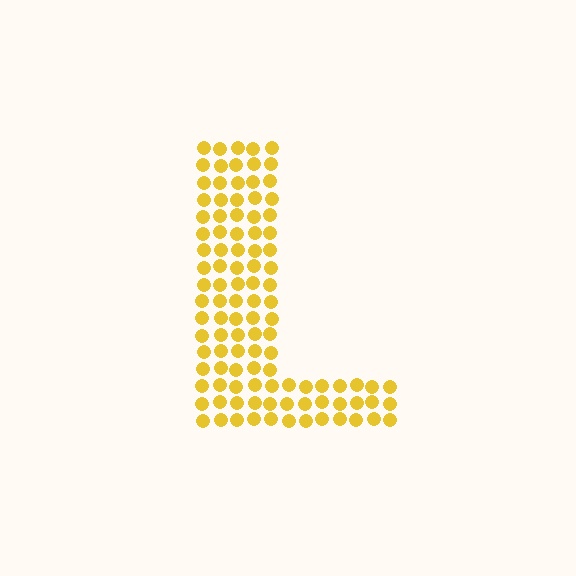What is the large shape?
The large shape is the letter L.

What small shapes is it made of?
It is made of small circles.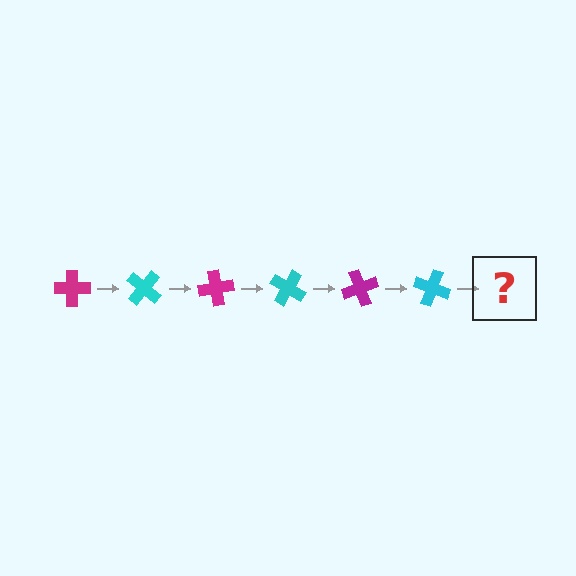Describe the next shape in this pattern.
It should be a magenta cross, rotated 240 degrees from the start.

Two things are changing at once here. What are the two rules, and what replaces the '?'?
The two rules are that it rotates 40 degrees each step and the color cycles through magenta and cyan. The '?' should be a magenta cross, rotated 240 degrees from the start.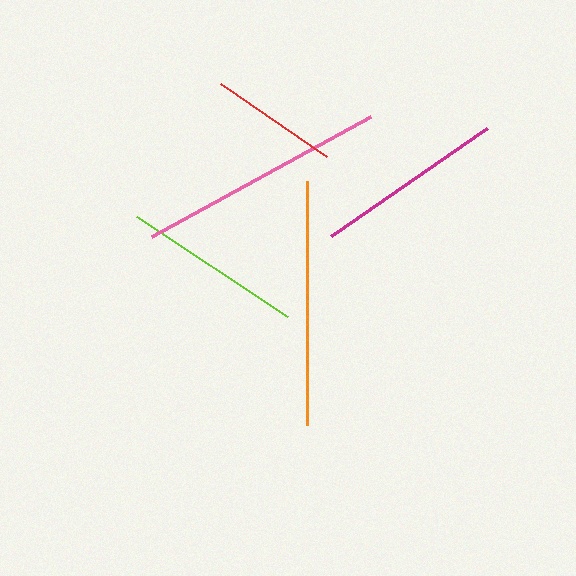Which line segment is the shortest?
The red line is the shortest at approximately 129 pixels.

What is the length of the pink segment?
The pink segment is approximately 249 pixels long.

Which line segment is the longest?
The pink line is the longest at approximately 249 pixels.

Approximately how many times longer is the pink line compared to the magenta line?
The pink line is approximately 1.3 times the length of the magenta line.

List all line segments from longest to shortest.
From longest to shortest: pink, orange, magenta, lime, red.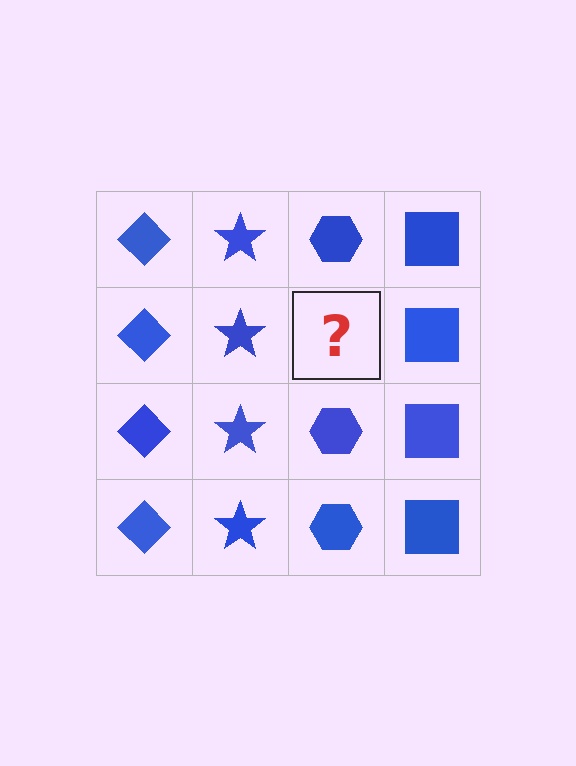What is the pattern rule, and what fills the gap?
The rule is that each column has a consistent shape. The gap should be filled with a blue hexagon.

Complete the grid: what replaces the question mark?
The question mark should be replaced with a blue hexagon.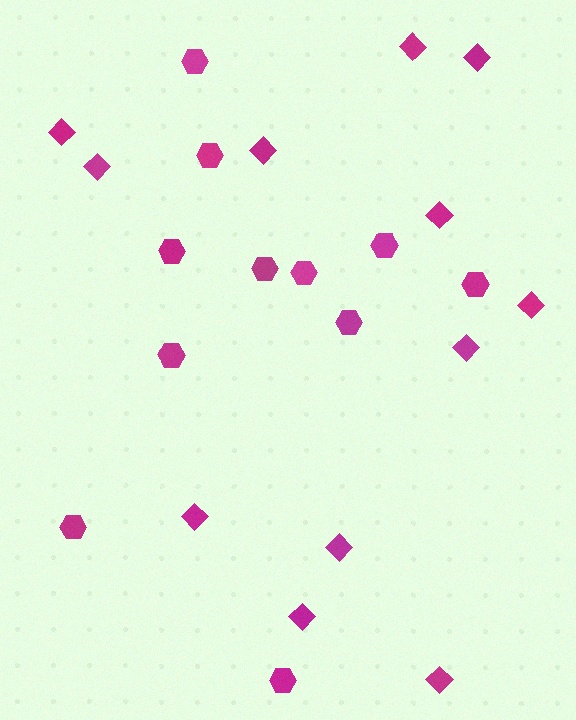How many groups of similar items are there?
There are 2 groups: one group of hexagons (11) and one group of diamonds (12).